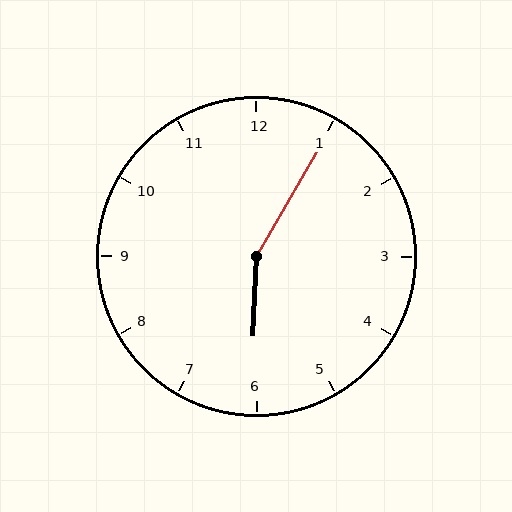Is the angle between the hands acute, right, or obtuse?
It is obtuse.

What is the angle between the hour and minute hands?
Approximately 152 degrees.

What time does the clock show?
6:05.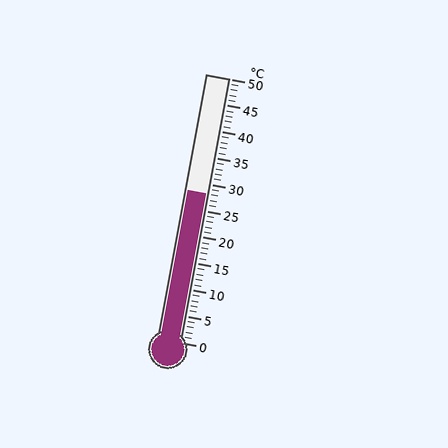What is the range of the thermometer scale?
The thermometer scale ranges from 0°C to 50°C.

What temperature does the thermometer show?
The thermometer shows approximately 28°C.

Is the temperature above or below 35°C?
The temperature is below 35°C.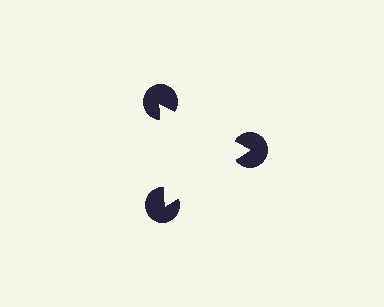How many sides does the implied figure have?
3 sides.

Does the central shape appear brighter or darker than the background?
It typically appears slightly brighter than the background, even though no actual brightness change is drawn.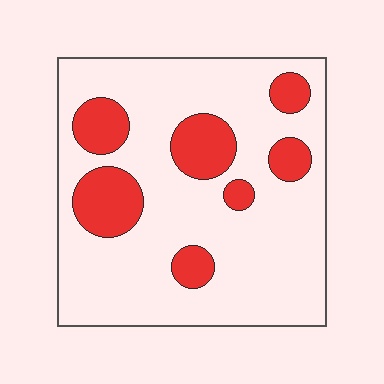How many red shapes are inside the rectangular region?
7.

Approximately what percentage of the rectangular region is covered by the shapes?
Approximately 20%.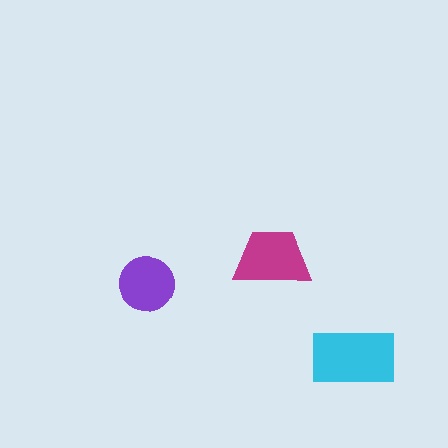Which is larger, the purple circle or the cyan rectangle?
The cyan rectangle.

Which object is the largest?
The cyan rectangle.